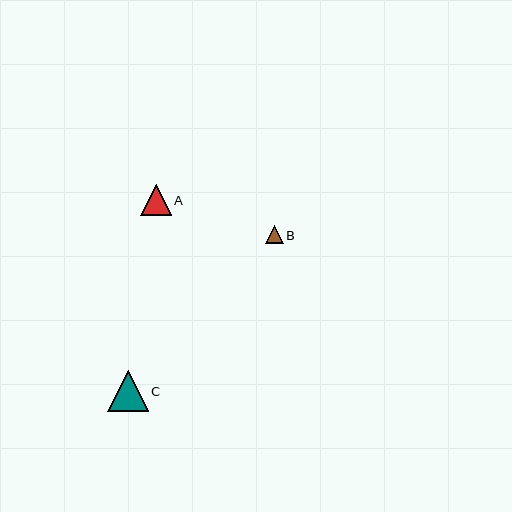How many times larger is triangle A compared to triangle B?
Triangle A is approximately 1.7 times the size of triangle B.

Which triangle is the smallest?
Triangle B is the smallest with a size of approximately 18 pixels.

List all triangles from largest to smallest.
From largest to smallest: C, A, B.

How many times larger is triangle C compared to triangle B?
Triangle C is approximately 2.3 times the size of triangle B.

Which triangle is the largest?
Triangle C is the largest with a size of approximately 41 pixels.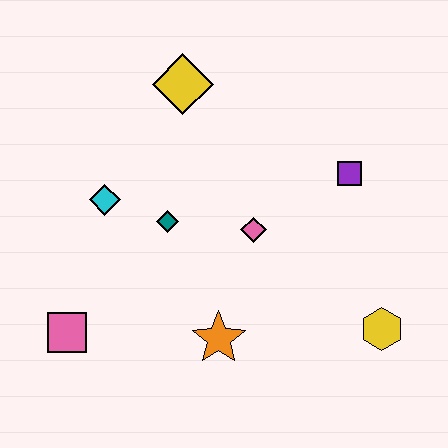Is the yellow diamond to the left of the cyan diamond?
No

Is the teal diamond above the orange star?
Yes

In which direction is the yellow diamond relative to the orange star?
The yellow diamond is above the orange star.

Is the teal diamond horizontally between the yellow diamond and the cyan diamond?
Yes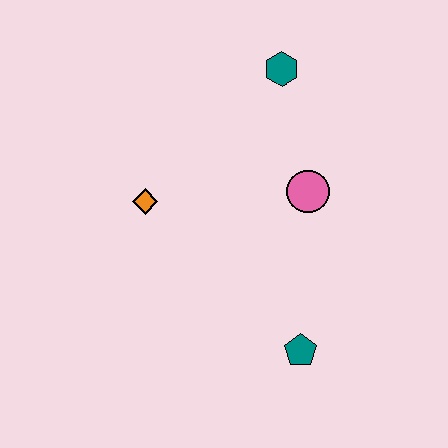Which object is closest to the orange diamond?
The pink circle is closest to the orange diamond.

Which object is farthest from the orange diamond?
The teal pentagon is farthest from the orange diamond.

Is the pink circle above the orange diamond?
Yes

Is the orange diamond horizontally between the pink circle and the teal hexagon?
No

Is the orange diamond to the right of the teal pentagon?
No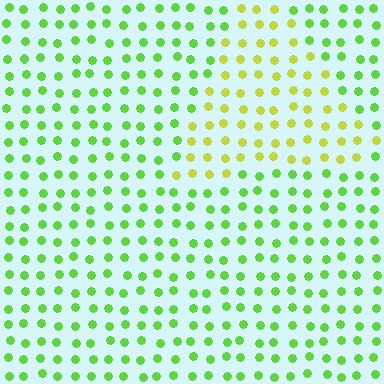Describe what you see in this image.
The image is filled with small lime elements in a uniform arrangement. A triangle-shaped region is visible where the elements are tinted to a slightly different hue, forming a subtle color boundary.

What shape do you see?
I see a triangle.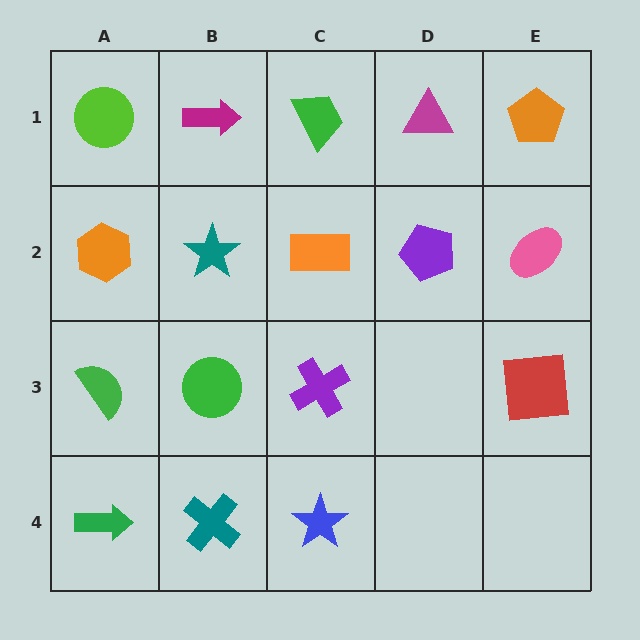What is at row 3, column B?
A green circle.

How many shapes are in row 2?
5 shapes.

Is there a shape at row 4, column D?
No, that cell is empty.